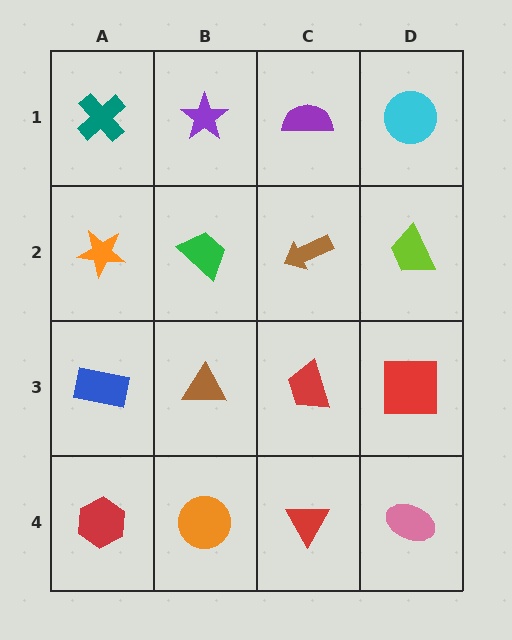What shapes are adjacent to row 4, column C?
A red trapezoid (row 3, column C), an orange circle (row 4, column B), a pink ellipse (row 4, column D).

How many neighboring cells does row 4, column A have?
2.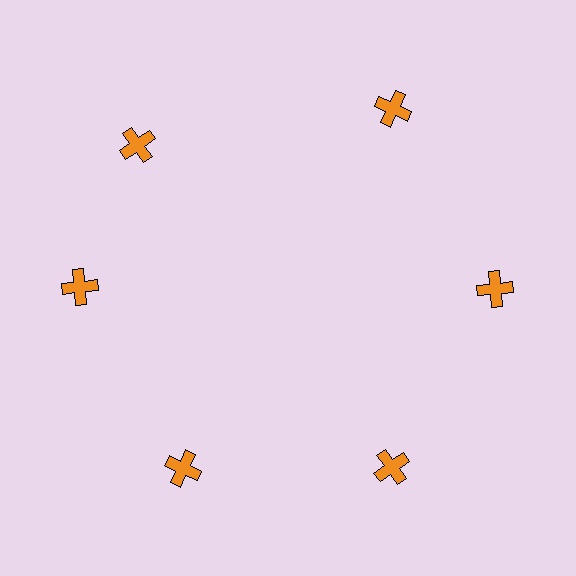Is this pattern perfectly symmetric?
No. The 6 orange crosses are arranged in a ring, but one element near the 11 o'clock position is rotated out of alignment along the ring, breaking the 6-fold rotational symmetry.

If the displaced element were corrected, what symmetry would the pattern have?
It would have 6-fold rotational symmetry — the pattern would map onto itself every 60 degrees.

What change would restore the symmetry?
The symmetry would be restored by rotating it back into even spacing with its neighbors so that all 6 crosses sit at equal angles and equal distance from the center.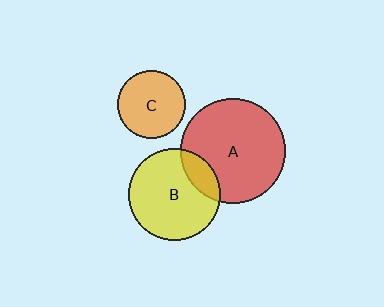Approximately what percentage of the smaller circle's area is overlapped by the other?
Approximately 15%.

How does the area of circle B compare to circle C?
Approximately 1.8 times.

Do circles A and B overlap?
Yes.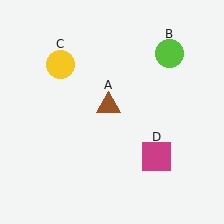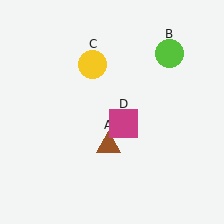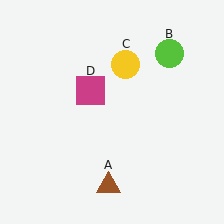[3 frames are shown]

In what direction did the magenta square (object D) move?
The magenta square (object D) moved up and to the left.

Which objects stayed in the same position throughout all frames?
Lime circle (object B) remained stationary.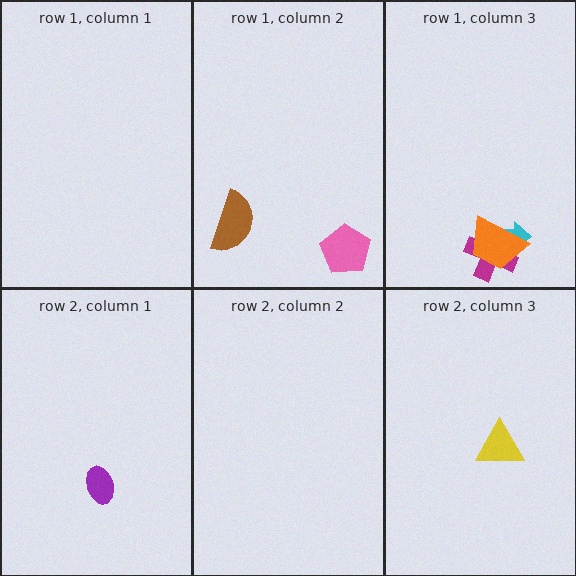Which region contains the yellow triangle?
The row 2, column 3 region.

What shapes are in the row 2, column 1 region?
The purple ellipse.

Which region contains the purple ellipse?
The row 2, column 1 region.